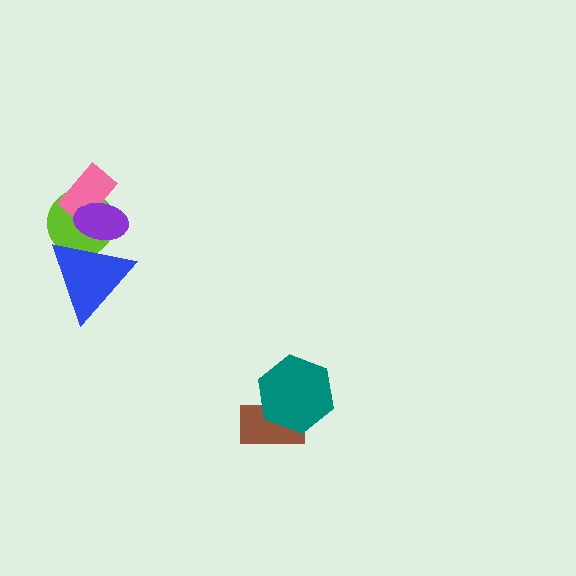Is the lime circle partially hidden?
Yes, it is partially covered by another shape.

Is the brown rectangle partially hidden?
Yes, it is partially covered by another shape.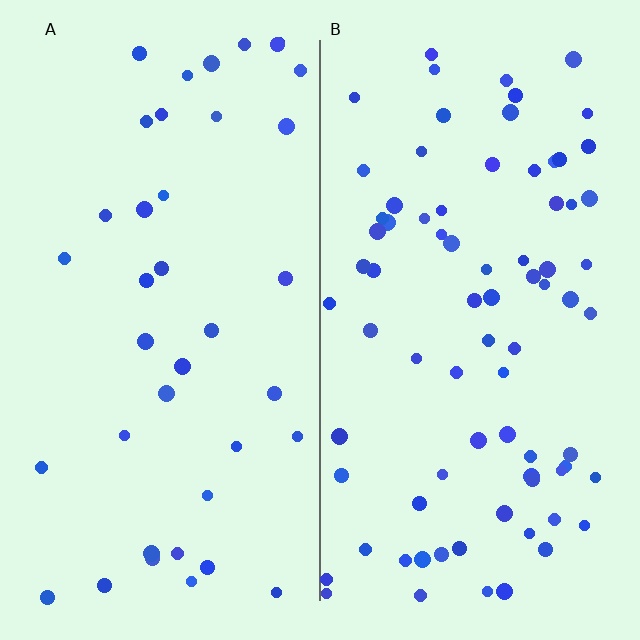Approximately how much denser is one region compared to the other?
Approximately 2.1× — region B over region A.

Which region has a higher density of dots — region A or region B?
B (the right).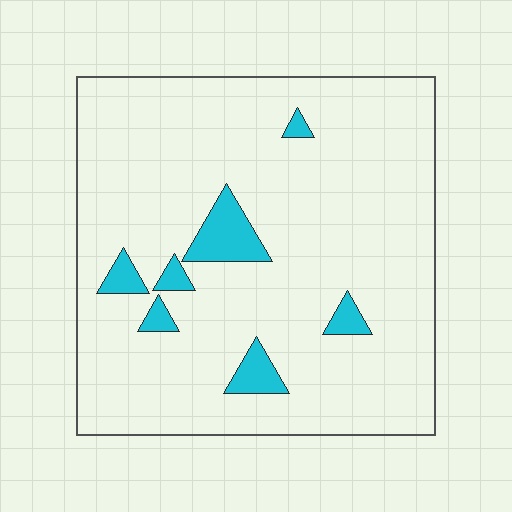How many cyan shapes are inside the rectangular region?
7.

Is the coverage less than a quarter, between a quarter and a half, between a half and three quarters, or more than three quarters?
Less than a quarter.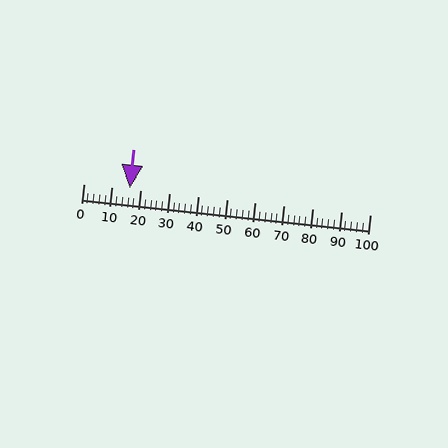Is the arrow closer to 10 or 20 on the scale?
The arrow is closer to 20.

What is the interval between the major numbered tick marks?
The major tick marks are spaced 10 units apart.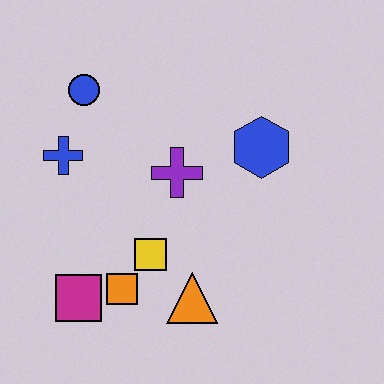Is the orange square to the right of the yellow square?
No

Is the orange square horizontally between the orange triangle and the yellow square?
No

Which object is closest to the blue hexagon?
The purple cross is closest to the blue hexagon.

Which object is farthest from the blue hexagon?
The magenta square is farthest from the blue hexagon.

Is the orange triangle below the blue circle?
Yes